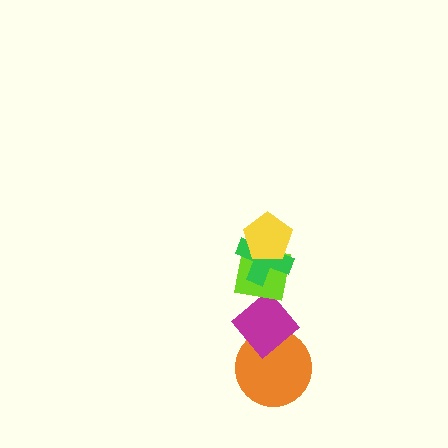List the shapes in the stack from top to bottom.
From top to bottom: the yellow pentagon, the green cross, the lime square, the magenta diamond, the orange circle.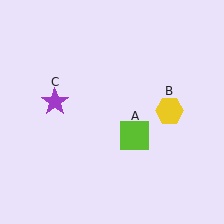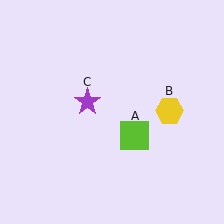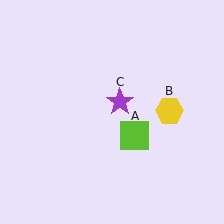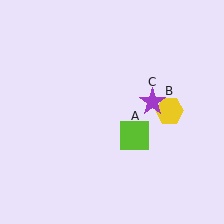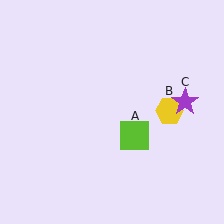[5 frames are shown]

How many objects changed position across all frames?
1 object changed position: purple star (object C).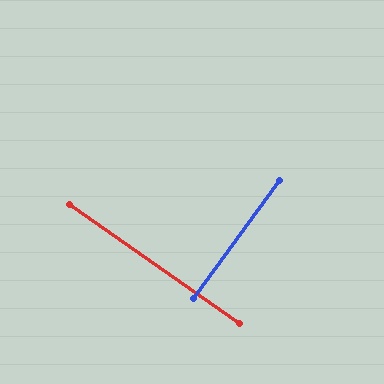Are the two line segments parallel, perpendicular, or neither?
Perpendicular — they meet at approximately 89°.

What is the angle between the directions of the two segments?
Approximately 89 degrees.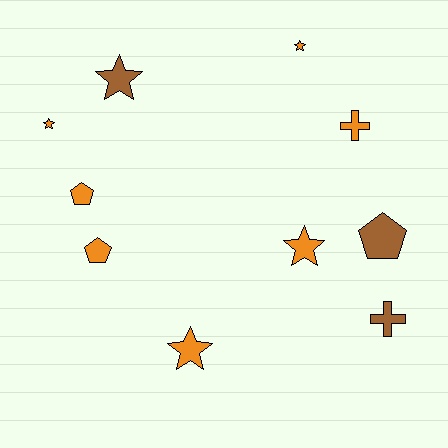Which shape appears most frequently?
Star, with 5 objects.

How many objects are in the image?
There are 10 objects.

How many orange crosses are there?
There is 1 orange cross.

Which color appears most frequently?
Orange, with 7 objects.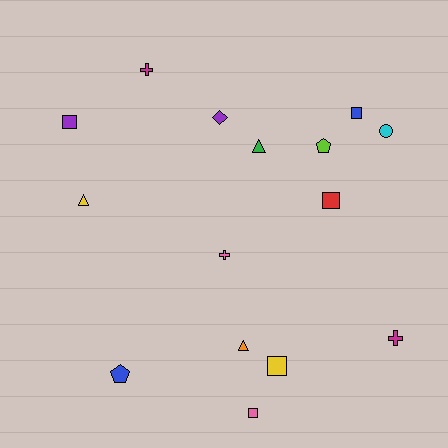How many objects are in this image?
There are 15 objects.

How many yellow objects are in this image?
There are 2 yellow objects.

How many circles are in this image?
There is 1 circle.